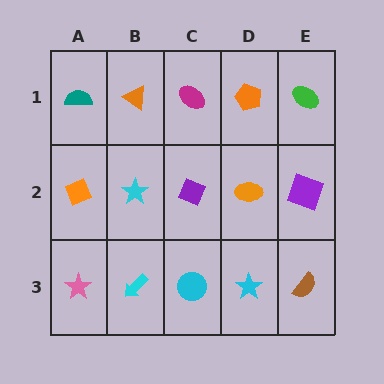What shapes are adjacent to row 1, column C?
A purple diamond (row 2, column C), an orange triangle (row 1, column B), an orange pentagon (row 1, column D).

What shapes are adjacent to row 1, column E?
A purple square (row 2, column E), an orange pentagon (row 1, column D).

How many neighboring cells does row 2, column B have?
4.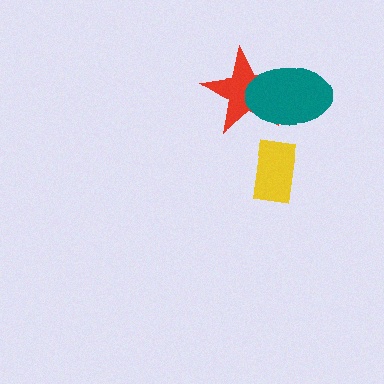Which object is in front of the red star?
The teal ellipse is in front of the red star.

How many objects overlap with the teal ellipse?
1 object overlaps with the teal ellipse.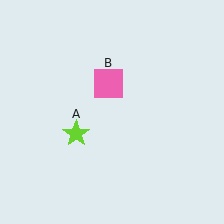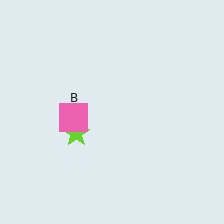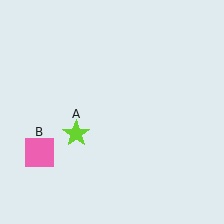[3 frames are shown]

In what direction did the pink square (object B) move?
The pink square (object B) moved down and to the left.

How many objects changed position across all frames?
1 object changed position: pink square (object B).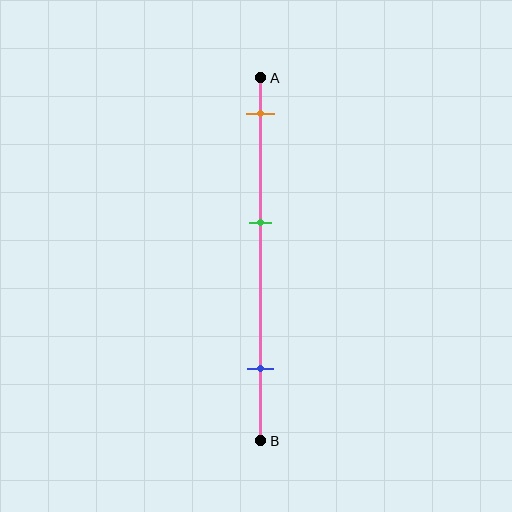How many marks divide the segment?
There are 3 marks dividing the segment.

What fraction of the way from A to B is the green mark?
The green mark is approximately 40% (0.4) of the way from A to B.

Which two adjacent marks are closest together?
The orange and green marks are the closest adjacent pair.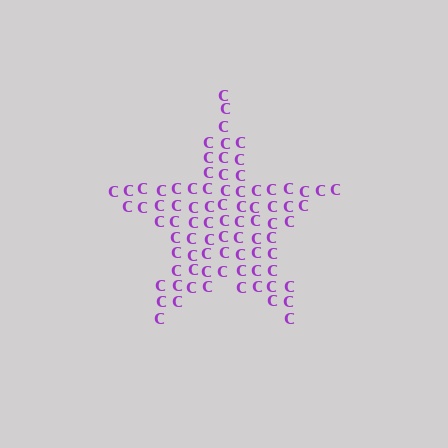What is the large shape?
The large shape is a star.